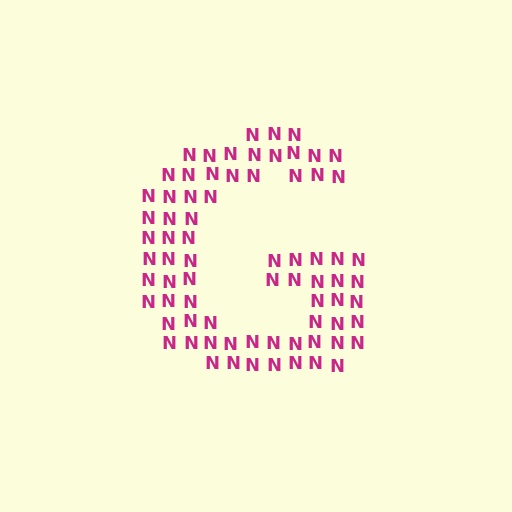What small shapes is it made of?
It is made of small letter N's.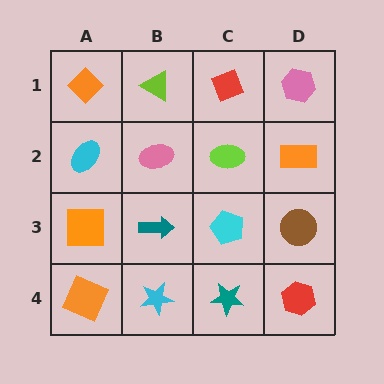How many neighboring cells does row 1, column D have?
2.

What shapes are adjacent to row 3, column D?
An orange rectangle (row 2, column D), a red hexagon (row 4, column D), a cyan pentagon (row 3, column C).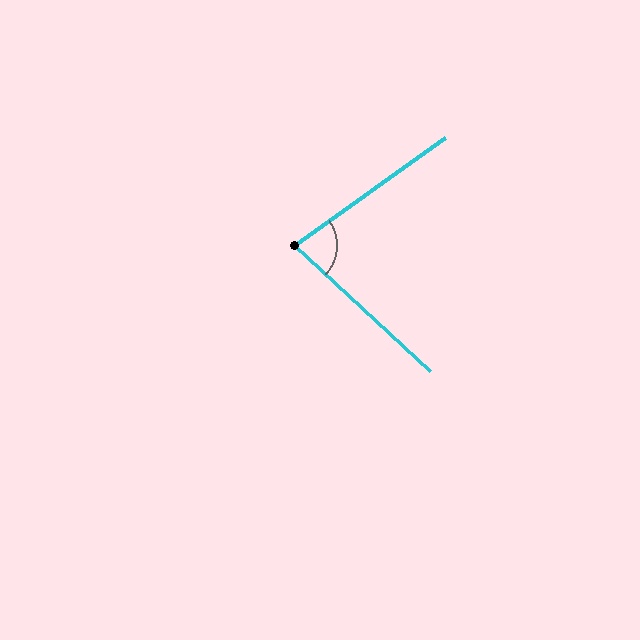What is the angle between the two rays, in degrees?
Approximately 79 degrees.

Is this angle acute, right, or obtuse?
It is acute.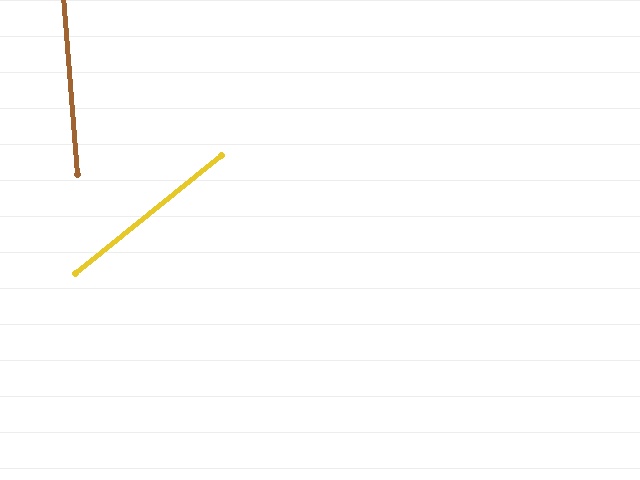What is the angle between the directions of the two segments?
Approximately 56 degrees.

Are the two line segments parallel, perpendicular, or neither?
Neither parallel nor perpendicular — they differ by about 56°.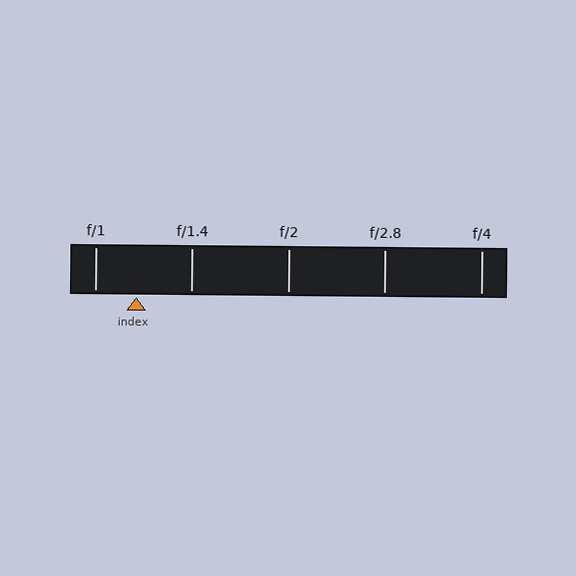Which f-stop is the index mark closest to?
The index mark is closest to f/1.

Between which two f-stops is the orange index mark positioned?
The index mark is between f/1 and f/1.4.